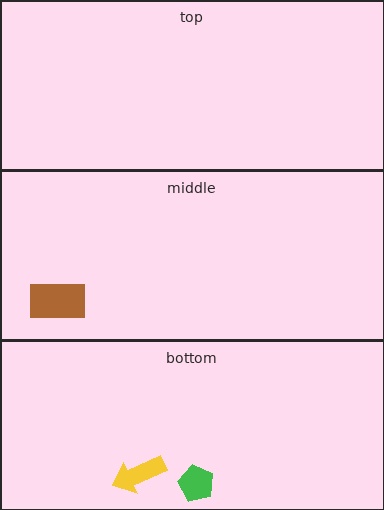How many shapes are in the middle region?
1.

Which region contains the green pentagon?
The bottom region.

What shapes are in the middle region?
The brown rectangle.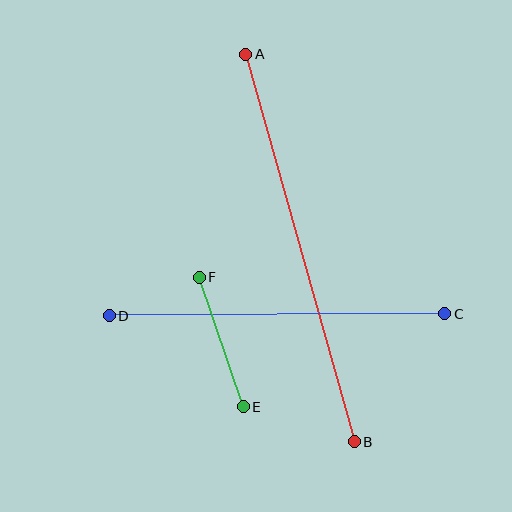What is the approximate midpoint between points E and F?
The midpoint is at approximately (221, 342) pixels.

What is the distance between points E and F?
The distance is approximately 137 pixels.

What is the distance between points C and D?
The distance is approximately 336 pixels.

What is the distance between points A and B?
The distance is approximately 403 pixels.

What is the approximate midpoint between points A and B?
The midpoint is at approximately (300, 248) pixels.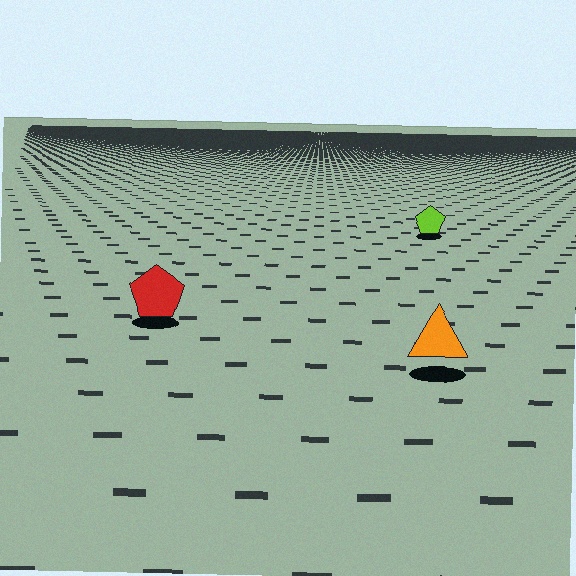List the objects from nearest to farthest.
From nearest to farthest: the orange triangle, the red pentagon, the lime pentagon.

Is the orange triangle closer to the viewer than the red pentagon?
Yes. The orange triangle is closer — you can tell from the texture gradient: the ground texture is coarser near it.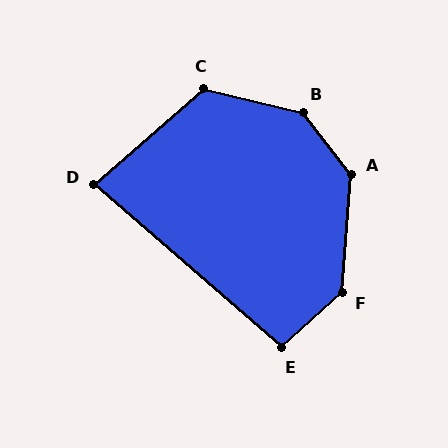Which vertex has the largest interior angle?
B, at approximately 141 degrees.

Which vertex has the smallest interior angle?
D, at approximately 82 degrees.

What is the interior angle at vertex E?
Approximately 97 degrees (obtuse).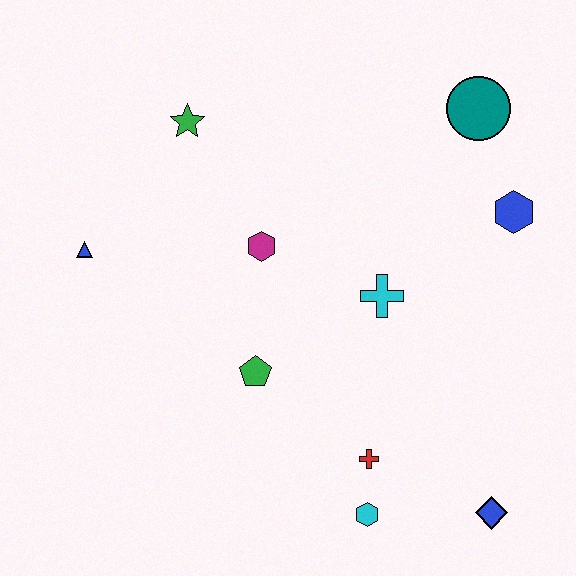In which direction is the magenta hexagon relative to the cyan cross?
The magenta hexagon is to the left of the cyan cross.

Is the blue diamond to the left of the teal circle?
No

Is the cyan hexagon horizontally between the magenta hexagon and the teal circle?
Yes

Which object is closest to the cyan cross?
The magenta hexagon is closest to the cyan cross.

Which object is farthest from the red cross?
The green star is farthest from the red cross.